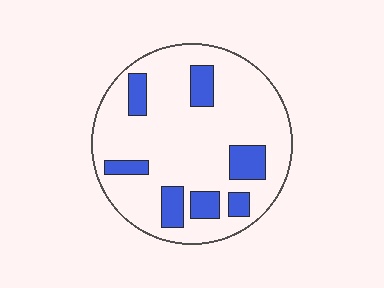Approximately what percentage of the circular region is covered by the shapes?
Approximately 20%.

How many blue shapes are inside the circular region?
7.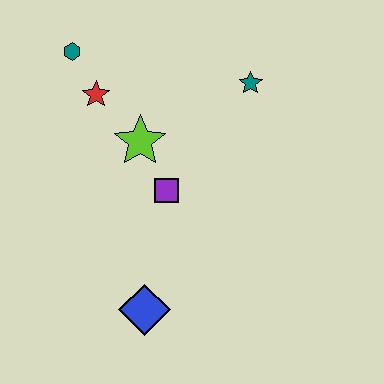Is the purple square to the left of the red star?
No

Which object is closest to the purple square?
The lime star is closest to the purple square.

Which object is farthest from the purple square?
The teal hexagon is farthest from the purple square.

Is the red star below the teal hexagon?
Yes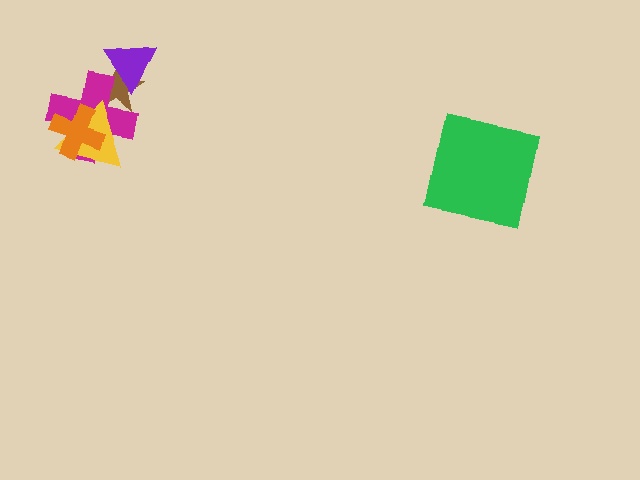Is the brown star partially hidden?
Yes, it is partially covered by another shape.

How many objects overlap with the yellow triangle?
3 objects overlap with the yellow triangle.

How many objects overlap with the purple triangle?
2 objects overlap with the purple triangle.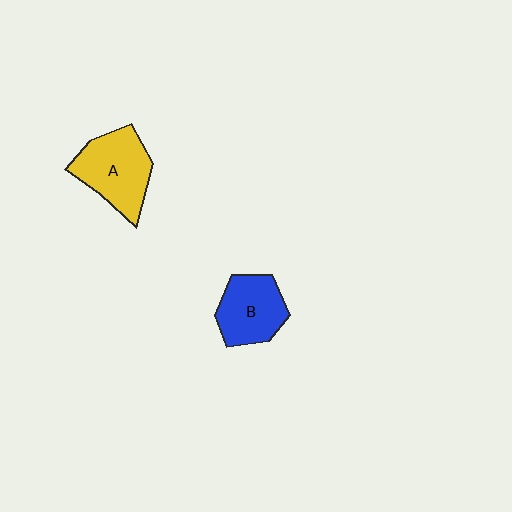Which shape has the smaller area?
Shape B (blue).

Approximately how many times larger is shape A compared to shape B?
Approximately 1.2 times.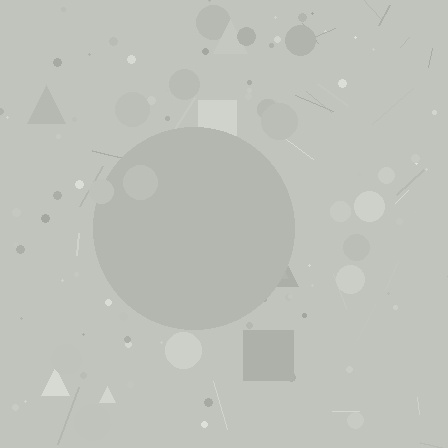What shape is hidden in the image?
A circle is hidden in the image.